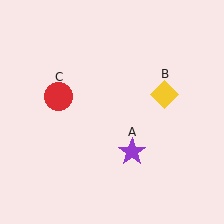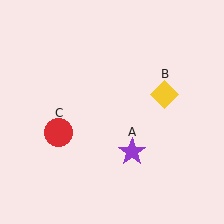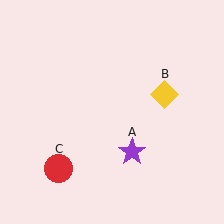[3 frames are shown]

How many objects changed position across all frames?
1 object changed position: red circle (object C).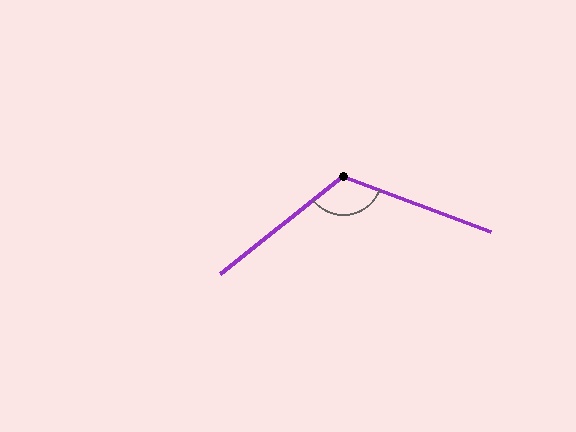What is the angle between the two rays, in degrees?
Approximately 121 degrees.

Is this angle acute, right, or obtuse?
It is obtuse.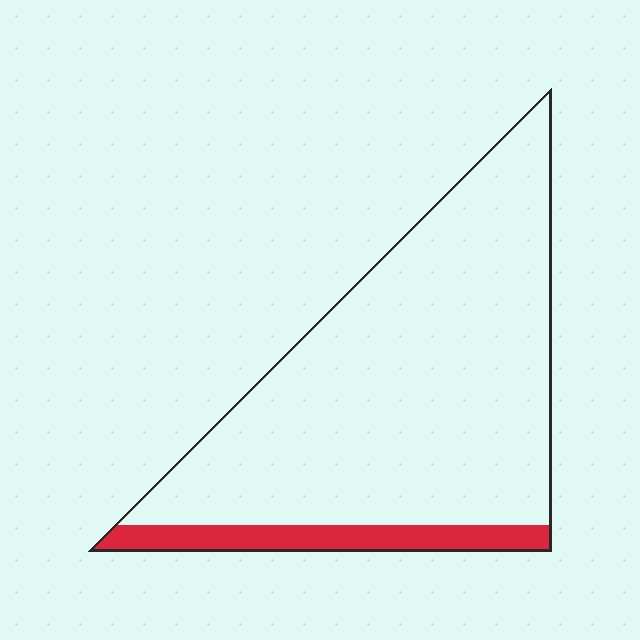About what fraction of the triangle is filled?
About one eighth (1/8).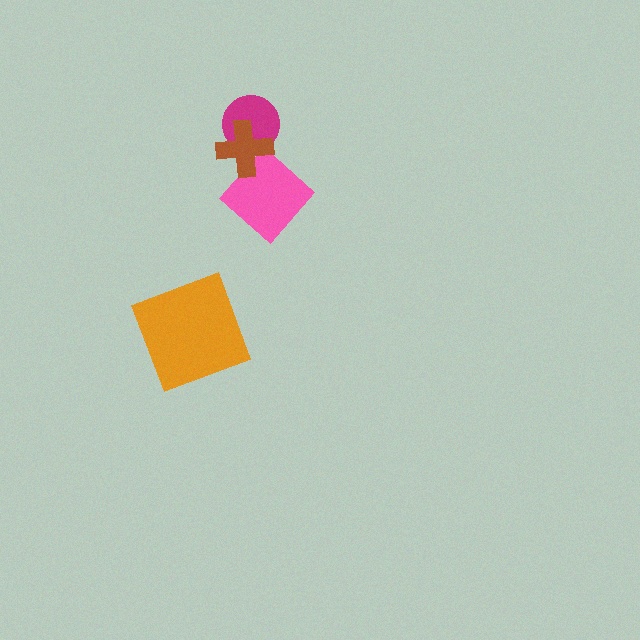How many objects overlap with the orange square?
0 objects overlap with the orange square.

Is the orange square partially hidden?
No, no other shape covers it.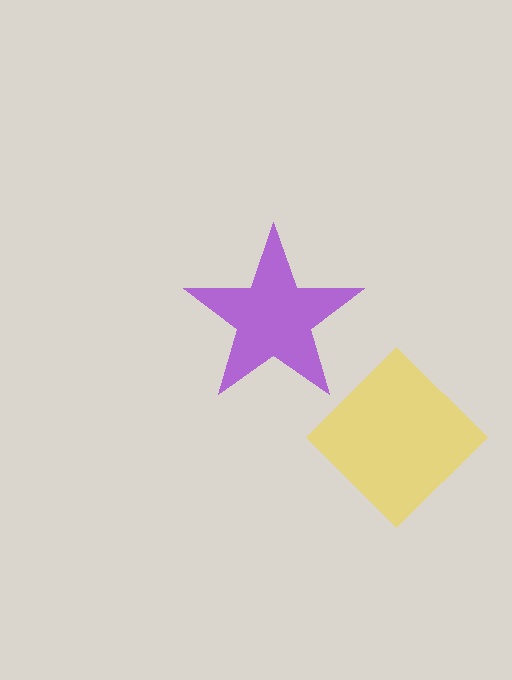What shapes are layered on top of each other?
The layered shapes are: a purple star, a yellow diamond.